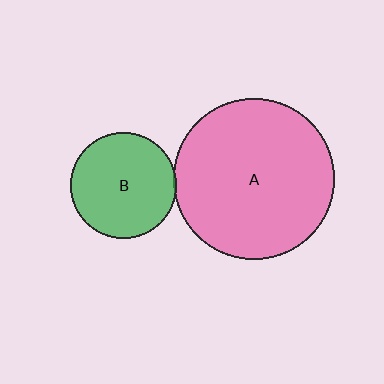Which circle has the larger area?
Circle A (pink).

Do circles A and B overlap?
Yes.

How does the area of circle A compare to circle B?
Approximately 2.3 times.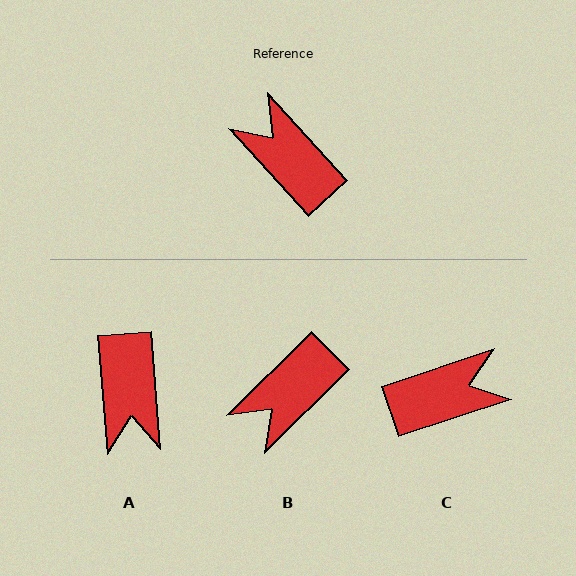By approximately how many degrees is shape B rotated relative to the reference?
Approximately 93 degrees counter-clockwise.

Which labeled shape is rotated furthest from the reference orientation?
A, about 143 degrees away.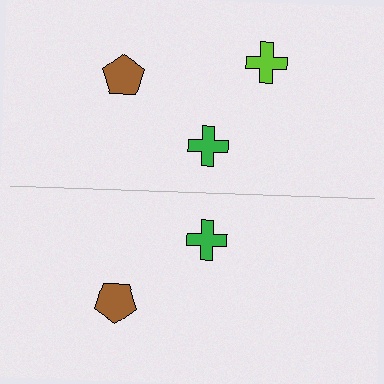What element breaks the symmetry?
A lime cross is missing from the bottom side.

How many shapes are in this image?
There are 5 shapes in this image.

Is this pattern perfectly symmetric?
No, the pattern is not perfectly symmetric. A lime cross is missing from the bottom side.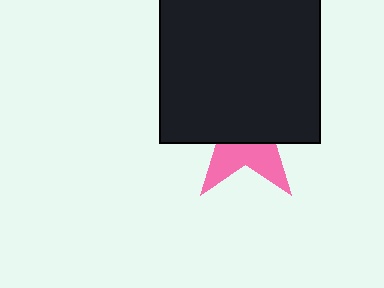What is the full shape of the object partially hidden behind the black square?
The partially hidden object is a pink star.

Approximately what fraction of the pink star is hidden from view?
Roughly 64% of the pink star is hidden behind the black square.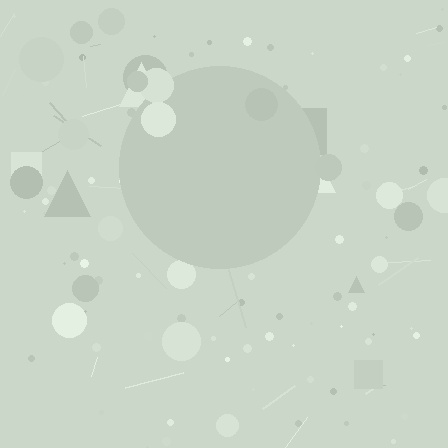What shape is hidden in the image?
A circle is hidden in the image.